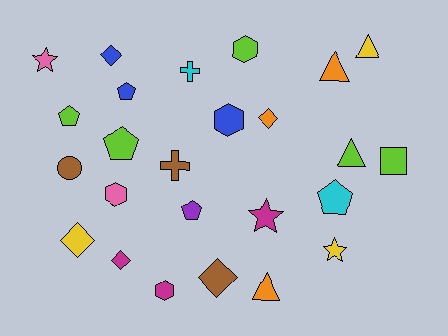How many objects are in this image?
There are 25 objects.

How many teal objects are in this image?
There are no teal objects.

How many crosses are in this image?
There are 2 crosses.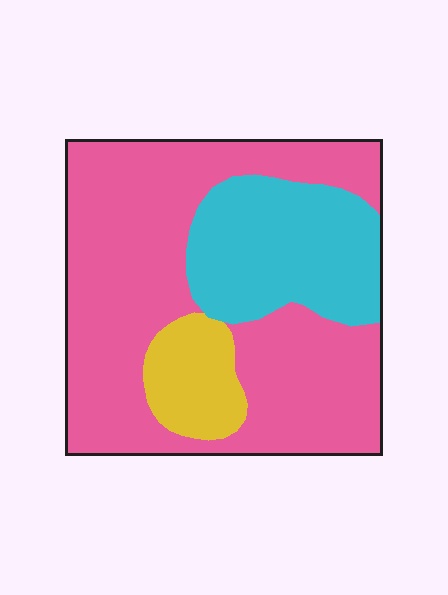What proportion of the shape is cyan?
Cyan covers 25% of the shape.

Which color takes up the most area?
Pink, at roughly 65%.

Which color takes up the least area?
Yellow, at roughly 10%.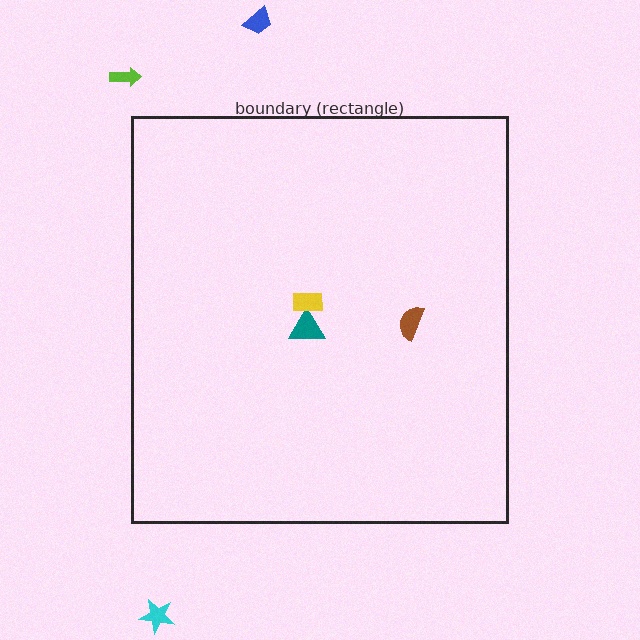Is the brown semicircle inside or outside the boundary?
Inside.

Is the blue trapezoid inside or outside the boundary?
Outside.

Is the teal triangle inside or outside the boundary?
Inside.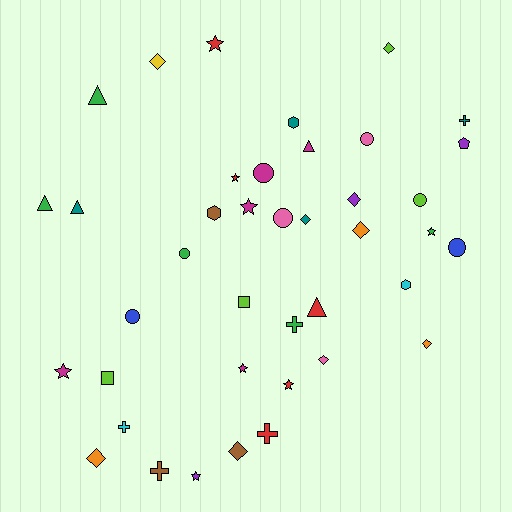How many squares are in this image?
There are 2 squares.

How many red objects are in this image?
There are 5 red objects.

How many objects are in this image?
There are 40 objects.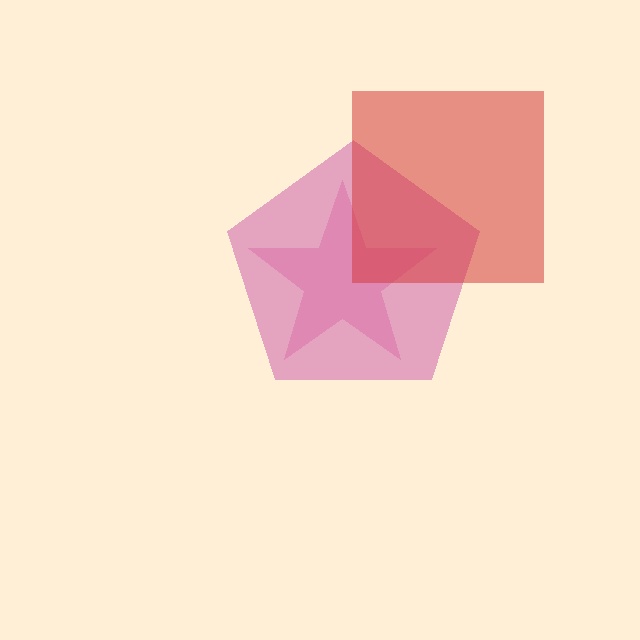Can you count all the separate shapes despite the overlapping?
Yes, there are 3 separate shapes.